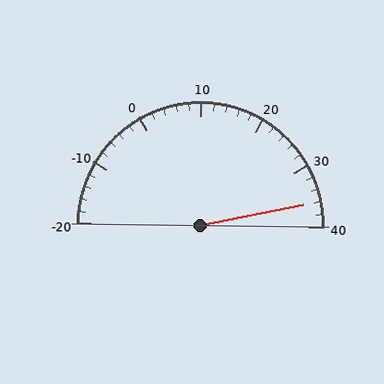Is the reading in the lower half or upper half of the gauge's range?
The reading is in the upper half of the range (-20 to 40).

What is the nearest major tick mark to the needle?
The nearest major tick mark is 40.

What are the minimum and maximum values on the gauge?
The gauge ranges from -20 to 40.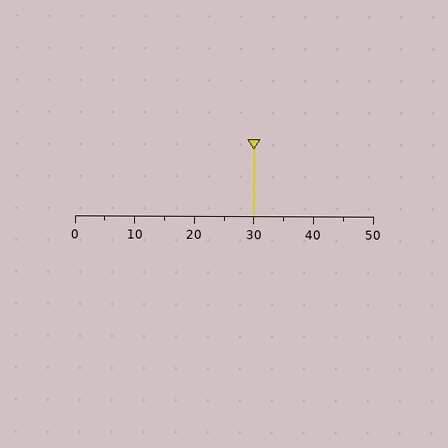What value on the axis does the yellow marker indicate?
The marker indicates approximately 30.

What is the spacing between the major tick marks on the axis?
The major ticks are spaced 10 apart.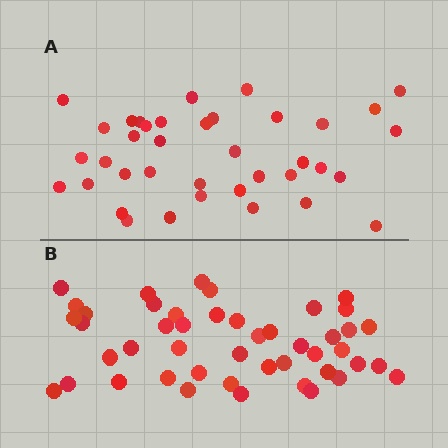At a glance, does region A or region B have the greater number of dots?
Region B (the bottom region) has more dots.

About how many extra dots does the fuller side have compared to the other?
Region B has roughly 8 or so more dots than region A.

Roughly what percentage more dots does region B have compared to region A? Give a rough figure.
About 20% more.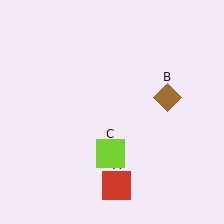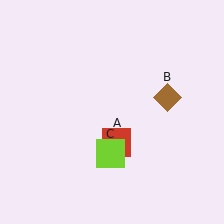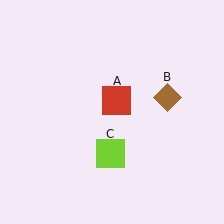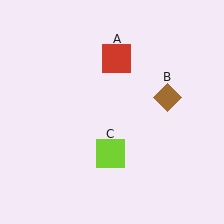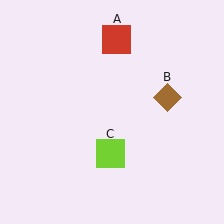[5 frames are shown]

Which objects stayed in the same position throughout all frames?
Brown diamond (object B) and lime square (object C) remained stationary.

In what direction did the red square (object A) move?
The red square (object A) moved up.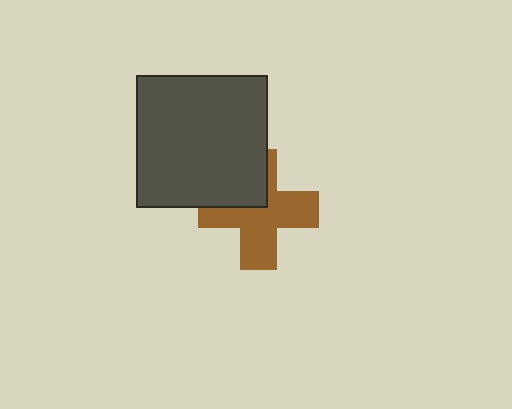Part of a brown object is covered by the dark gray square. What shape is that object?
It is a cross.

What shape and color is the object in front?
The object in front is a dark gray square.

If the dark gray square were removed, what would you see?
You would see the complete brown cross.